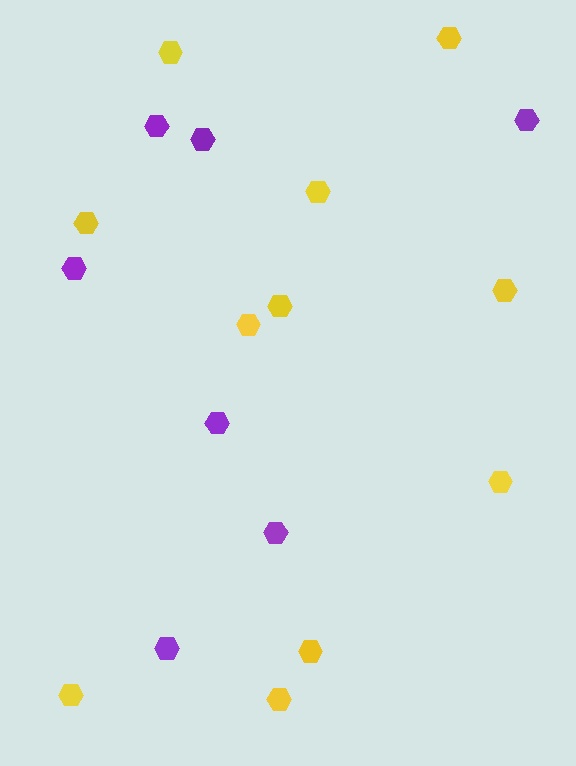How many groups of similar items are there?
There are 2 groups: one group of yellow hexagons (11) and one group of purple hexagons (7).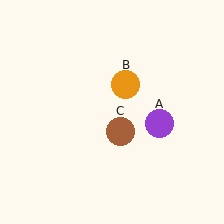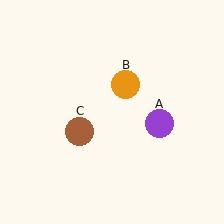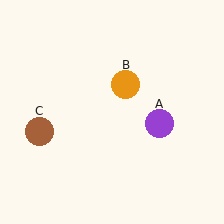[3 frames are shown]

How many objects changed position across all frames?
1 object changed position: brown circle (object C).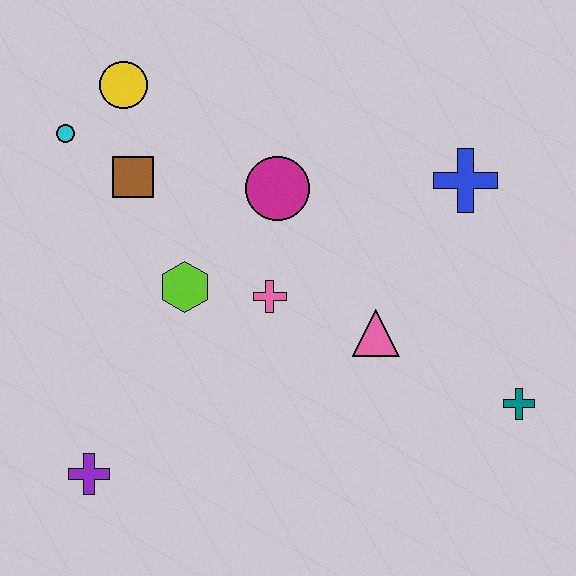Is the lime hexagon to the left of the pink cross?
Yes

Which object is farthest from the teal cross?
The cyan circle is farthest from the teal cross.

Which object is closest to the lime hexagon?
The pink cross is closest to the lime hexagon.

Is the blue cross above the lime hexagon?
Yes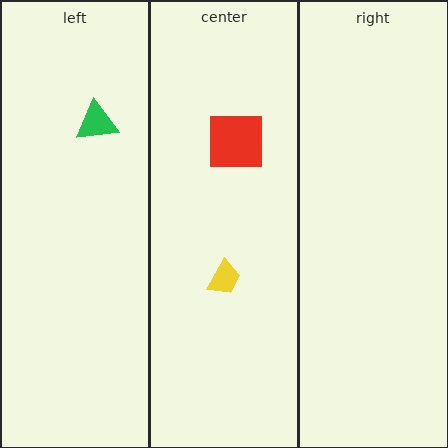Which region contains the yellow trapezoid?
The center region.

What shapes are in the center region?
The yellow trapezoid, the red square.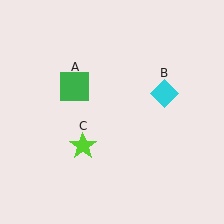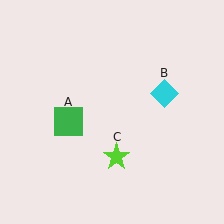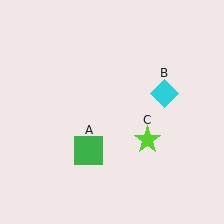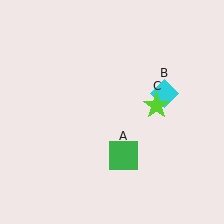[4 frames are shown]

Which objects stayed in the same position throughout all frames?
Cyan diamond (object B) remained stationary.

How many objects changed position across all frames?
2 objects changed position: green square (object A), lime star (object C).